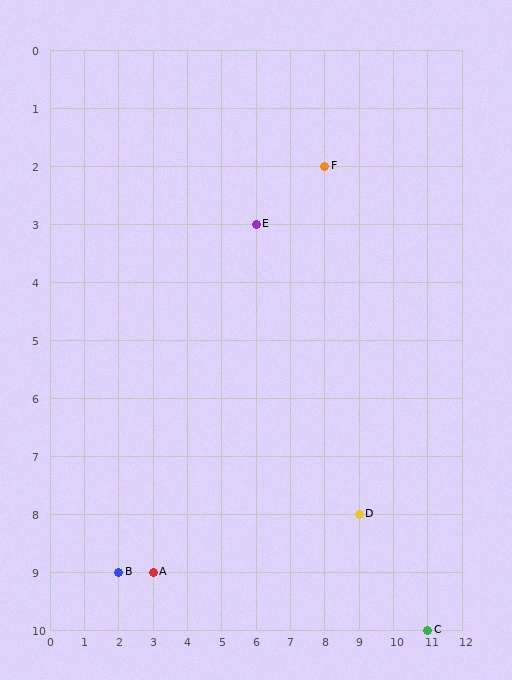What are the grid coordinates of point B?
Point B is at grid coordinates (2, 9).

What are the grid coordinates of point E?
Point E is at grid coordinates (6, 3).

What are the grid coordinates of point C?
Point C is at grid coordinates (11, 10).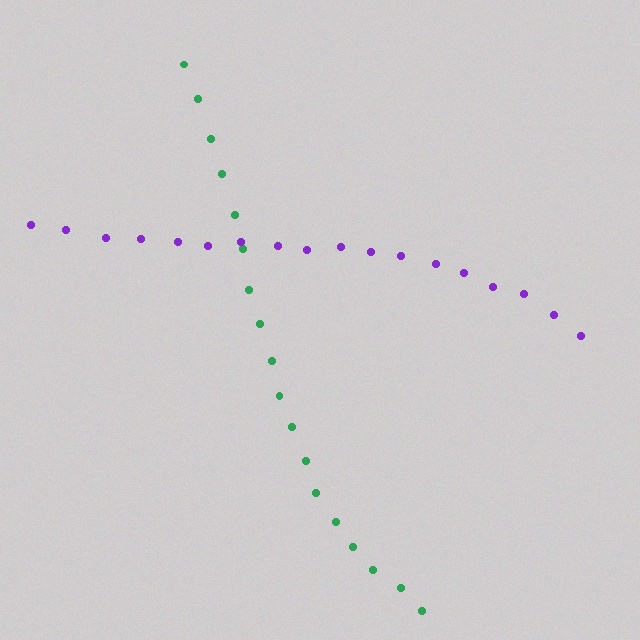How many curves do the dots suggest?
There are 2 distinct paths.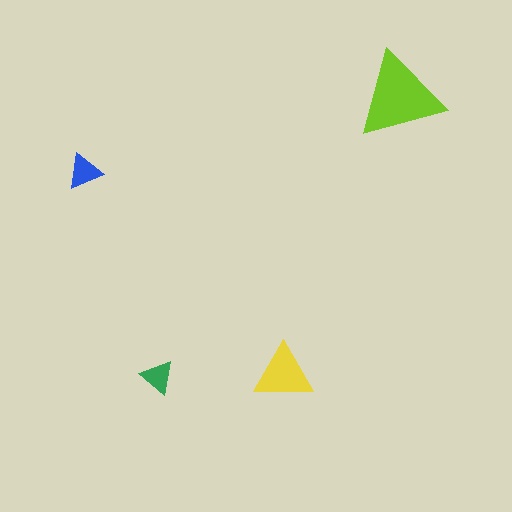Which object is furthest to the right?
The lime triangle is rightmost.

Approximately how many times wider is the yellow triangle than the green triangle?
About 1.5 times wider.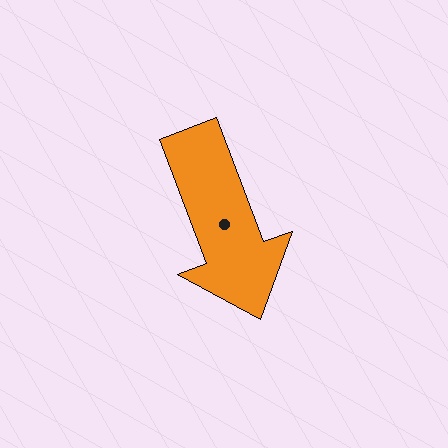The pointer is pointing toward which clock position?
Roughly 5 o'clock.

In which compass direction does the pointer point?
South.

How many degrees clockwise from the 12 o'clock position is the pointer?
Approximately 159 degrees.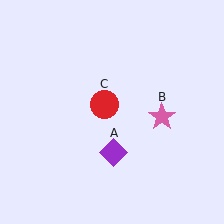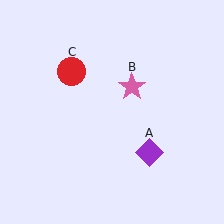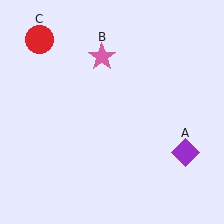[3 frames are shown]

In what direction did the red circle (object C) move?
The red circle (object C) moved up and to the left.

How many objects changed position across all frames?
3 objects changed position: purple diamond (object A), pink star (object B), red circle (object C).